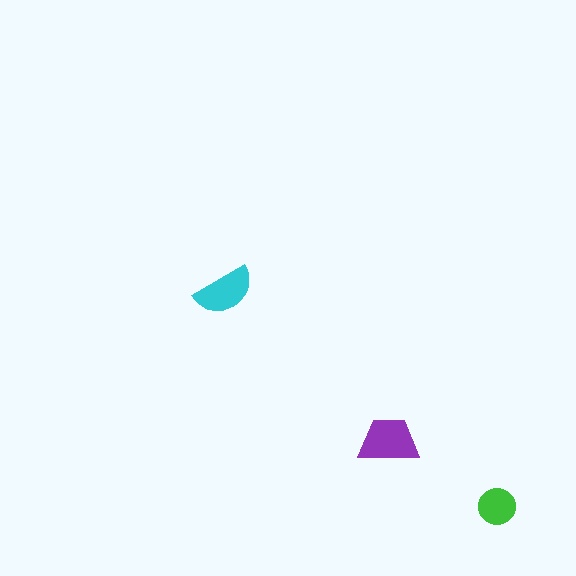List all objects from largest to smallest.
The purple trapezoid, the cyan semicircle, the green circle.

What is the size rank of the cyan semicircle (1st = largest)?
2nd.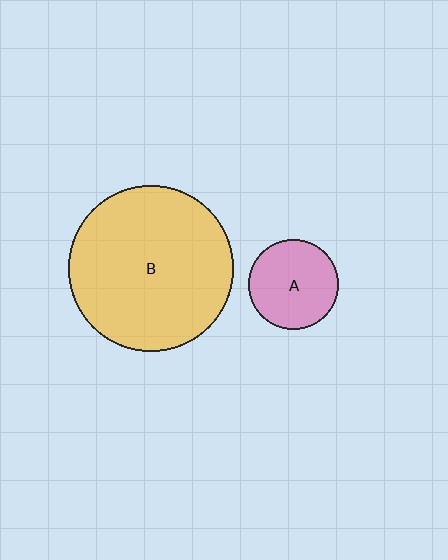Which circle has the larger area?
Circle B (yellow).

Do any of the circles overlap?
No, none of the circles overlap.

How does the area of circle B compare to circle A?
Approximately 3.4 times.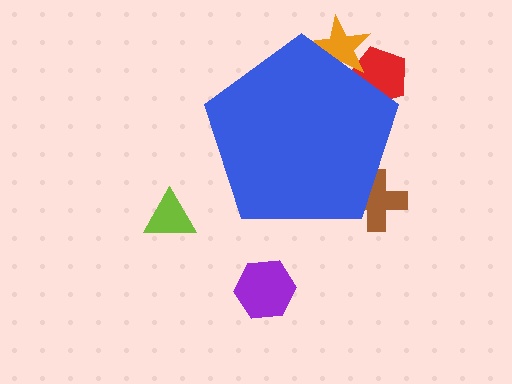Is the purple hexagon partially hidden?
No, the purple hexagon is fully visible.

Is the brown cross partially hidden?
Yes, the brown cross is partially hidden behind the blue pentagon.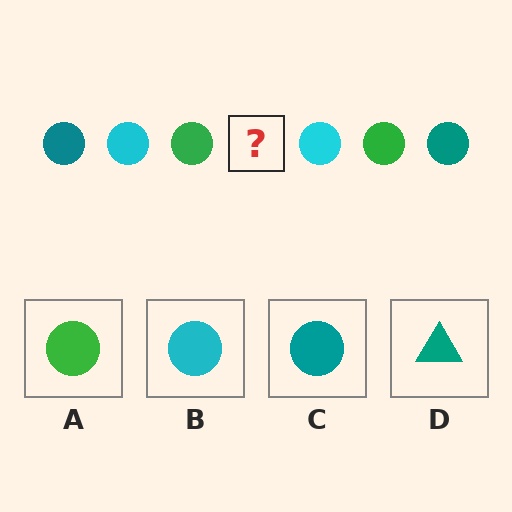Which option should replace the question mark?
Option C.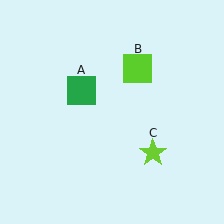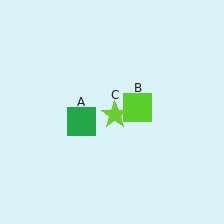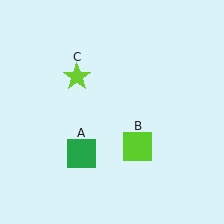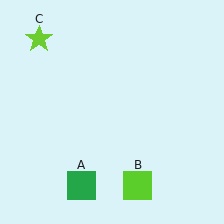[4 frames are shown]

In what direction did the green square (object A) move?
The green square (object A) moved down.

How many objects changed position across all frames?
3 objects changed position: green square (object A), lime square (object B), lime star (object C).